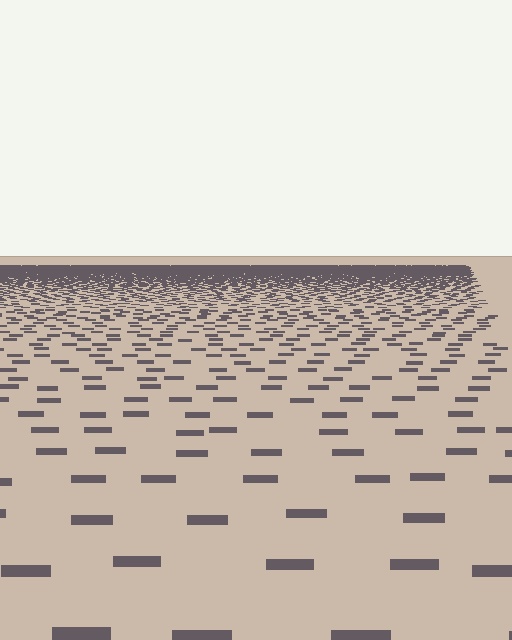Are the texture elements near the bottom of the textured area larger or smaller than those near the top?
Larger. Near the bottom, elements are closer to the viewer and appear at a bigger on-screen size.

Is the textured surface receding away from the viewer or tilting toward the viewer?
The surface is receding away from the viewer. Texture elements get smaller and denser toward the top.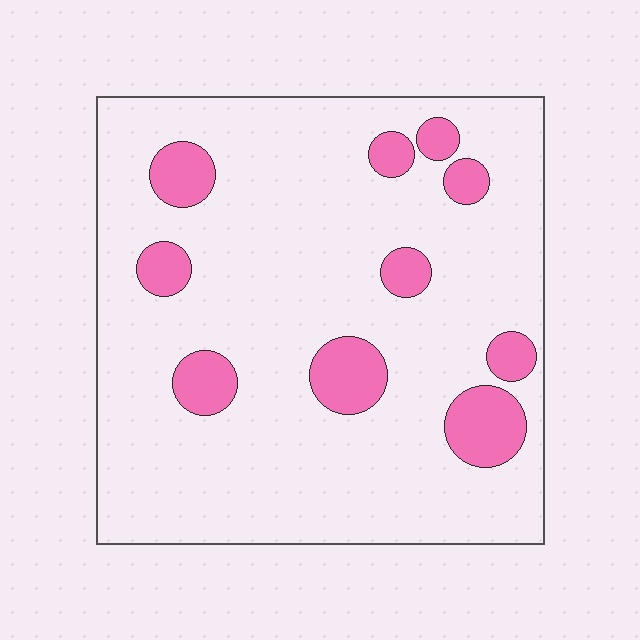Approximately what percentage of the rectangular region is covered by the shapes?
Approximately 15%.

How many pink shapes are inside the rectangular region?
10.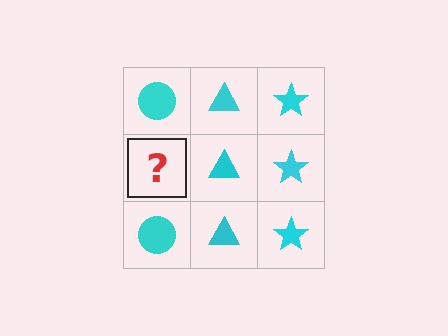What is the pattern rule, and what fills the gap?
The rule is that each column has a consistent shape. The gap should be filled with a cyan circle.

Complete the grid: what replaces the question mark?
The question mark should be replaced with a cyan circle.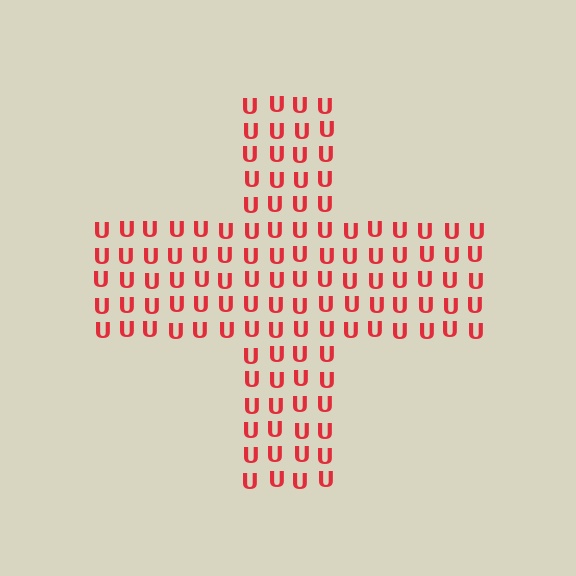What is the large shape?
The large shape is a cross.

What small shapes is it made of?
It is made of small letter U's.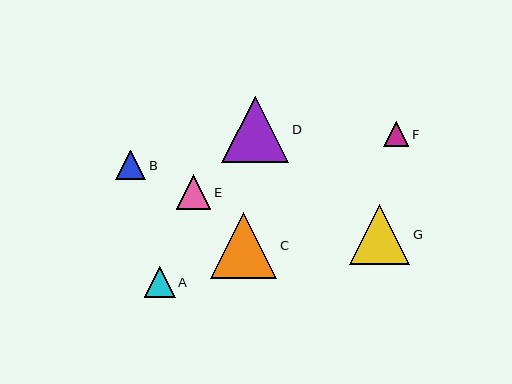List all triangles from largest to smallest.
From largest to smallest: D, C, G, E, A, B, F.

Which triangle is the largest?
Triangle D is the largest with a size of approximately 67 pixels.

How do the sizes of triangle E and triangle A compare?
Triangle E and triangle A are approximately the same size.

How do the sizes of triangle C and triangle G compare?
Triangle C and triangle G are approximately the same size.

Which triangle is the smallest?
Triangle F is the smallest with a size of approximately 25 pixels.